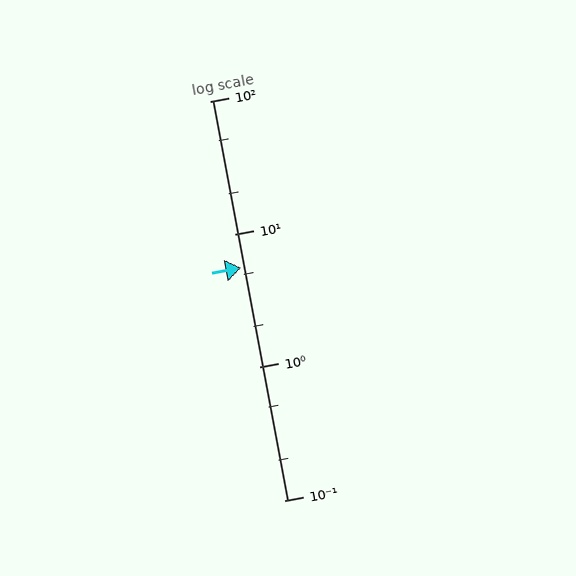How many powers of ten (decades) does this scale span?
The scale spans 3 decades, from 0.1 to 100.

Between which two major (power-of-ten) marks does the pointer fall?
The pointer is between 1 and 10.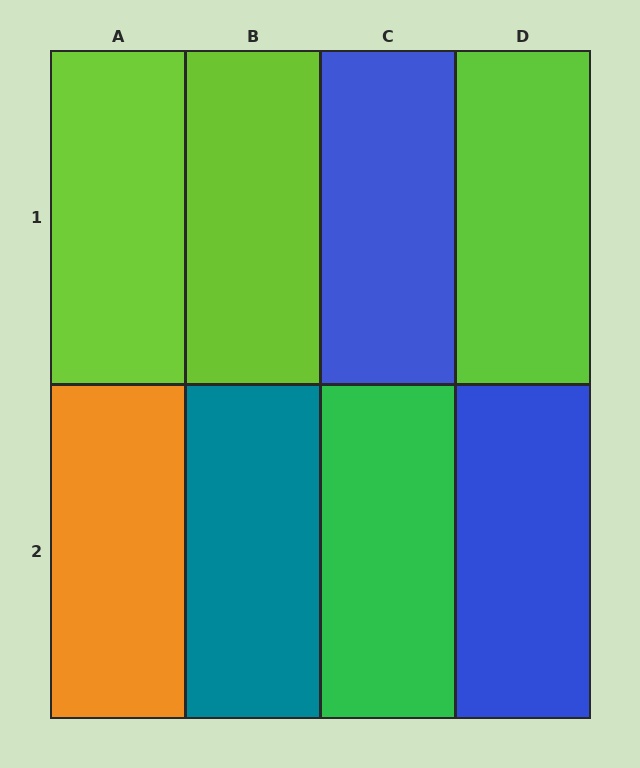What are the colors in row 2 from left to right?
Orange, teal, green, blue.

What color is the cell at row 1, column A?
Lime.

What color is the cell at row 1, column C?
Blue.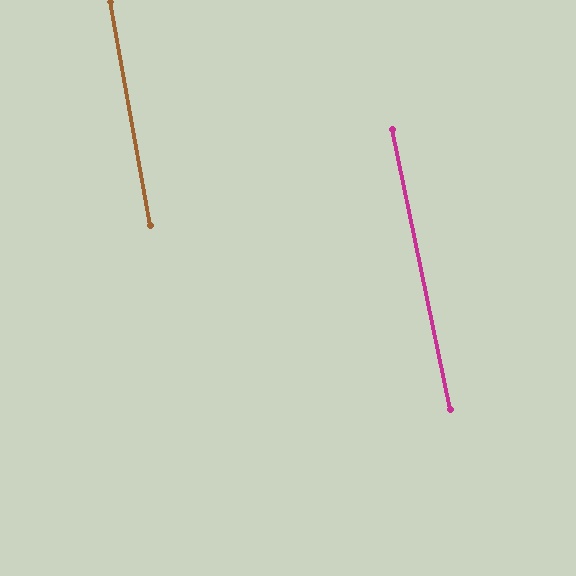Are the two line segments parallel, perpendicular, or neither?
Parallel — their directions differ by only 1.7°.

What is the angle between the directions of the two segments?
Approximately 2 degrees.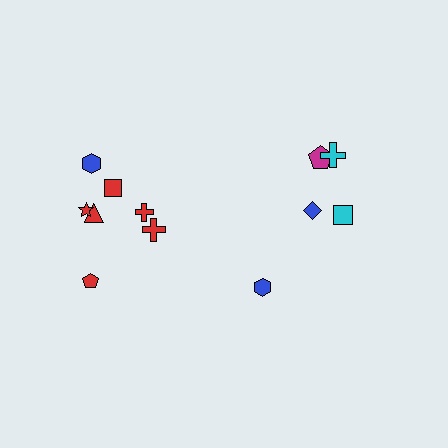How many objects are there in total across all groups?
There are 12 objects.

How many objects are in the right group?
There are 5 objects.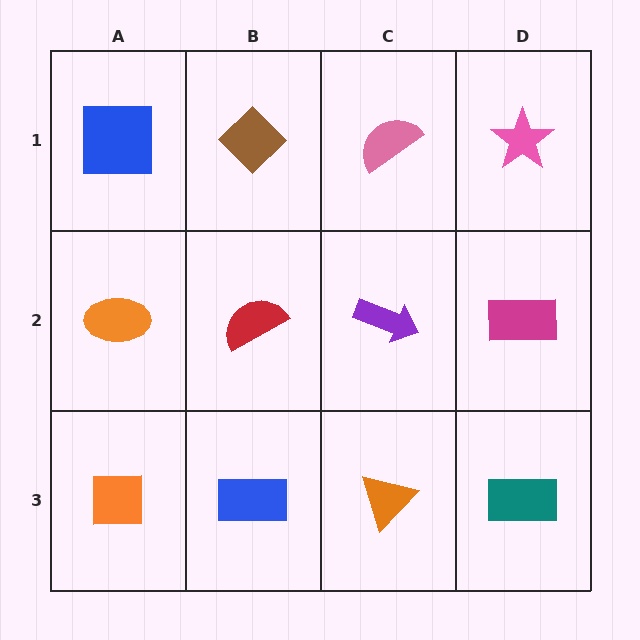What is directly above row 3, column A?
An orange ellipse.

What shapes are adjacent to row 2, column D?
A pink star (row 1, column D), a teal rectangle (row 3, column D), a purple arrow (row 2, column C).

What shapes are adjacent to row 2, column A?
A blue square (row 1, column A), an orange square (row 3, column A), a red semicircle (row 2, column B).